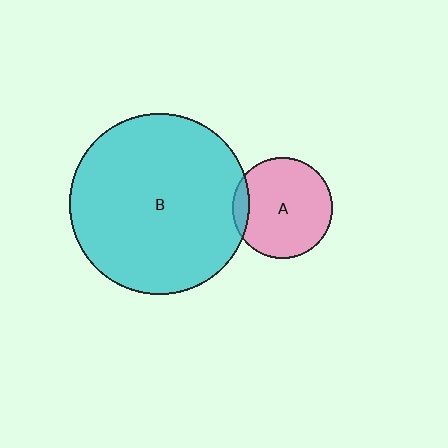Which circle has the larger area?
Circle B (cyan).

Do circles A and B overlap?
Yes.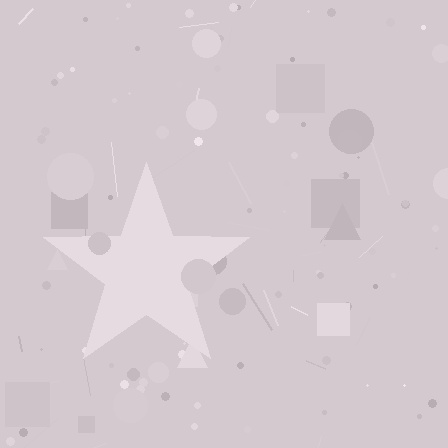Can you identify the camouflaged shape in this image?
The camouflaged shape is a star.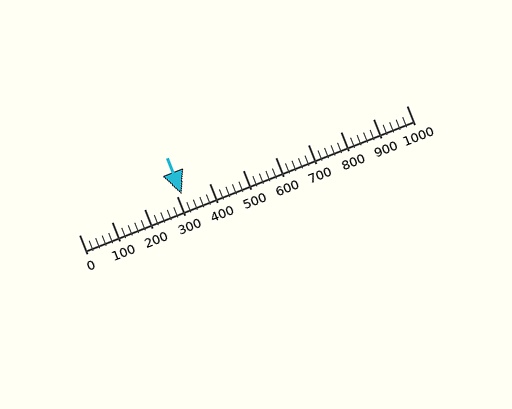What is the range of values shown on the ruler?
The ruler shows values from 0 to 1000.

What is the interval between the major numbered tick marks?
The major tick marks are spaced 100 units apart.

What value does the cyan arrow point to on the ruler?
The cyan arrow points to approximately 313.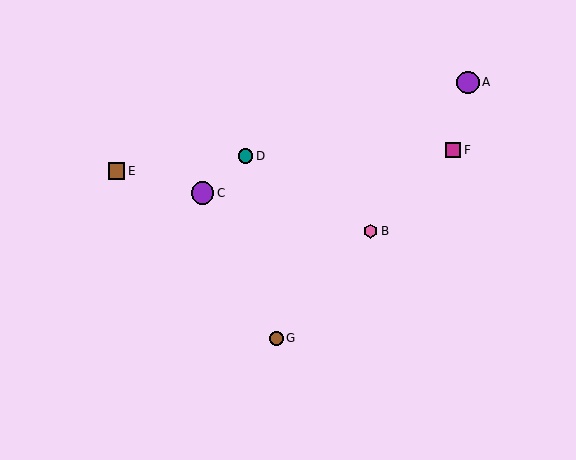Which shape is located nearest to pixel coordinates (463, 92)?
The purple circle (labeled A) at (468, 82) is nearest to that location.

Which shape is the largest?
The purple circle (labeled A) is the largest.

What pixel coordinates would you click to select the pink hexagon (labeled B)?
Click at (371, 231) to select the pink hexagon B.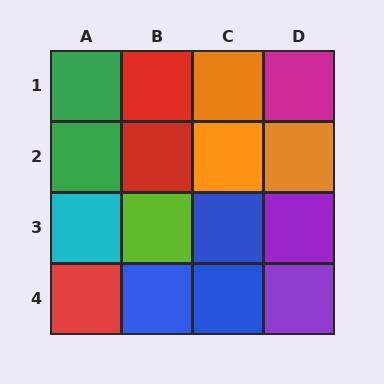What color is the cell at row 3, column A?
Cyan.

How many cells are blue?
3 cells are blue.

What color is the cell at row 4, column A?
Red.